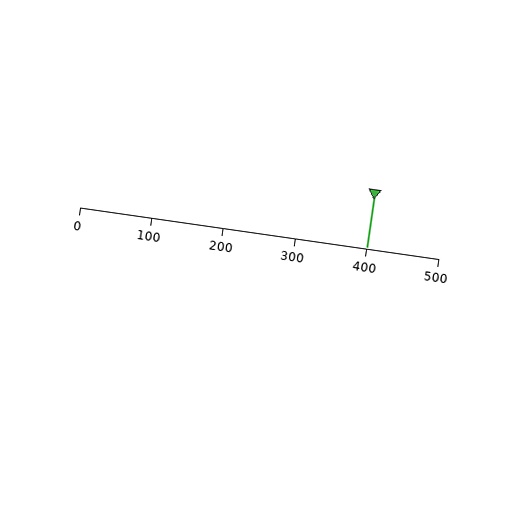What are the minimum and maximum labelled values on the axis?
The axis runs from 0 to 500.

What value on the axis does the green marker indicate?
The marker indicates approximately 400.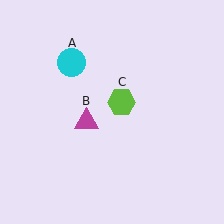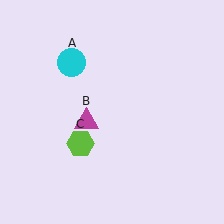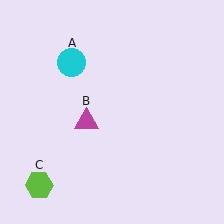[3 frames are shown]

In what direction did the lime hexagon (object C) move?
The lime hexagon (object C) moved down and to the left.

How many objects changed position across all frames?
1 object changed position: lime hexagon (object C).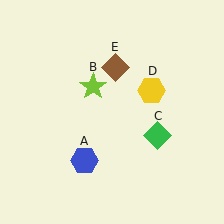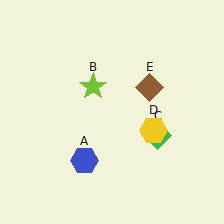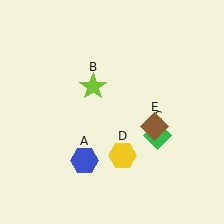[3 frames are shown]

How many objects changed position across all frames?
2 objects changed position: yellow hexagon (object D), brown diamond (object E).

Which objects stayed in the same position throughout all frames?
Blue hexagon (object A) and lime star (object B) and green diamond (object C) remained stationary.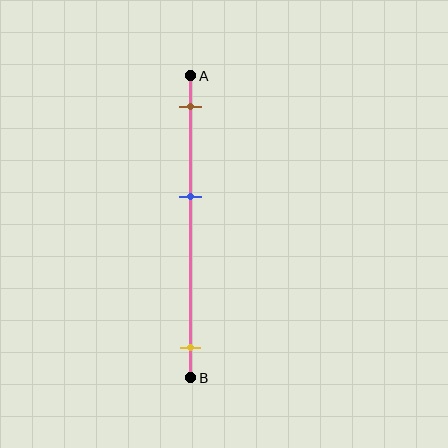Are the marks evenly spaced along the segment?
No, the marks are not evenly spaced.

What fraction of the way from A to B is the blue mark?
The blue mark is approximately 40% (0.4) of the way from A to B.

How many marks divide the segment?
There are 3 marks dividing the segment.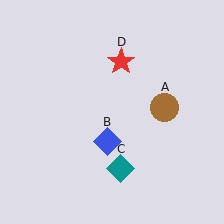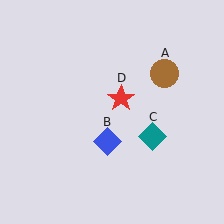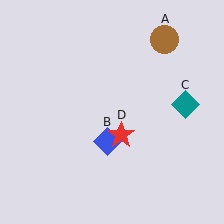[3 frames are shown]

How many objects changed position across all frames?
3 objects changed position: brown circle (object A), teal diamond (object C), red star (object D).